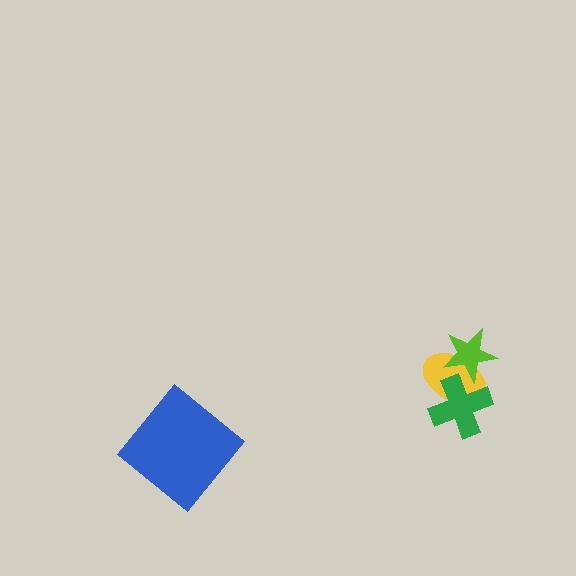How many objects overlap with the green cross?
2 objects overlap with the green cross.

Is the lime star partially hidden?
Yes, it is partially covered by another shape.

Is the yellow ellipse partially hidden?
Yes, it is partially covered by another shape.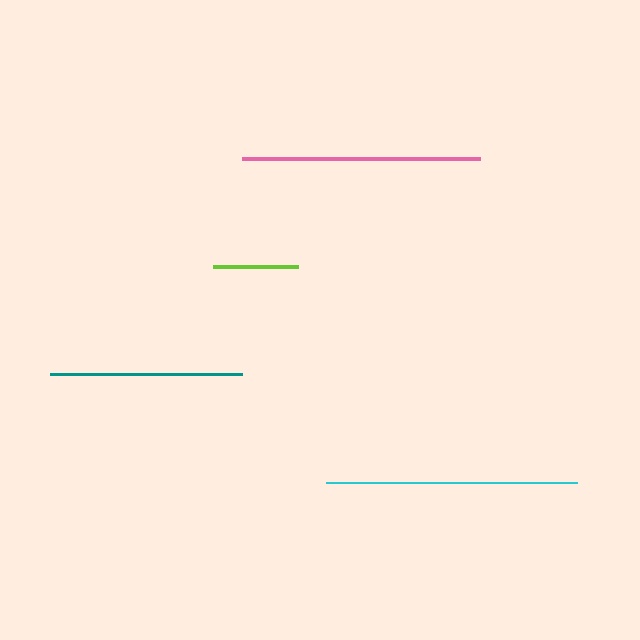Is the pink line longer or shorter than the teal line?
The pink line is longer than the teal line.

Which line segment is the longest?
The cyan line is the longest at approximately 251 pixels.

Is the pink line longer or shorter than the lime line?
The pink line is longer than the lime line.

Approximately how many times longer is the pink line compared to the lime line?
The pink line is approximately 2.8 times the length of the lime line.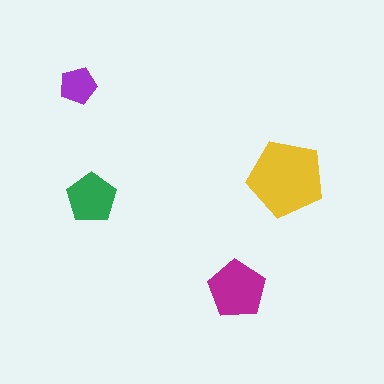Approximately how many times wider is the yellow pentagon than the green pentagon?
About 1.5 times wider.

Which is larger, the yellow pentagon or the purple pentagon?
The yellow one.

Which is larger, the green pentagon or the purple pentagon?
The green one.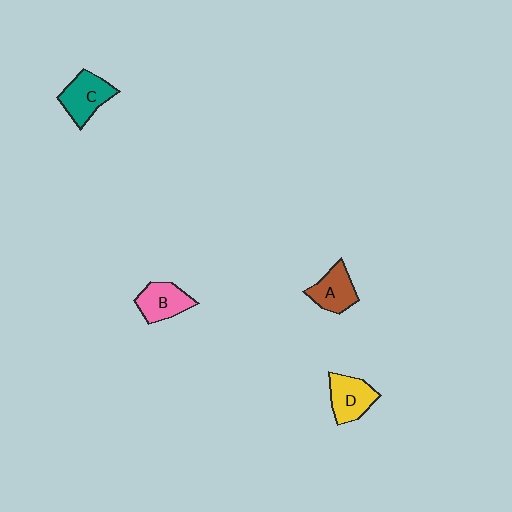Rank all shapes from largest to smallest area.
From largest to smallest: C (teal), D (yellow), B (pink), A (brown).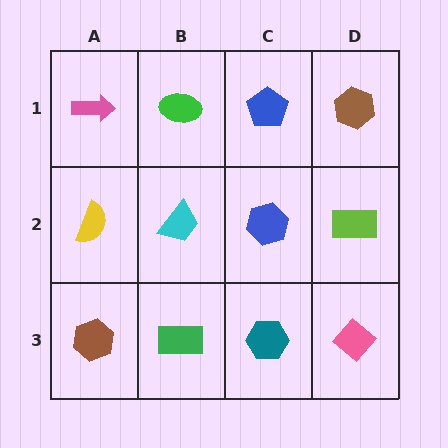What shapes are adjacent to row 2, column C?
A blue pentagon (row 1, column C), a teal hexagon (row 3, column C), a cyan trapezoid (row 2, column B), a lime rectangle (row 2, column D).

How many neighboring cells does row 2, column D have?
3.